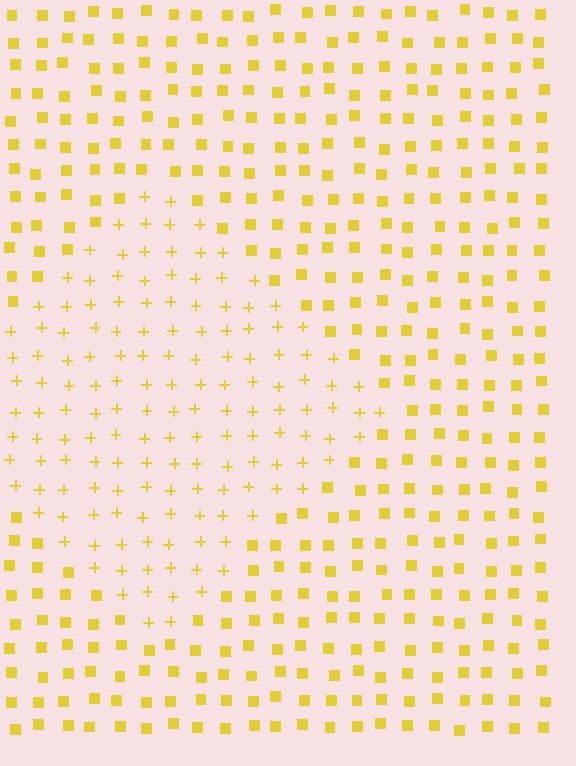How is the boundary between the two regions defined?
The boundary is defined by a change in element shape: plus signs inside vs. squares outside. All elements share the same color and spacing.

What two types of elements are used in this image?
The image uses plus signs inside the diamond region and squares outside it.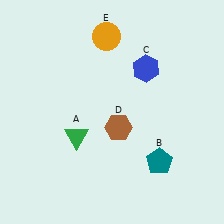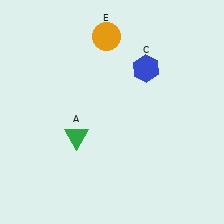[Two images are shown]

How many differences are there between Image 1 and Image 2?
There are 2 differences between the two images.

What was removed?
The brown hexagon (D), the teal pentagon (B) were removed in Image 2.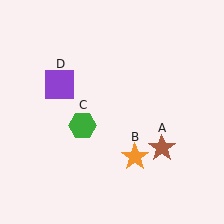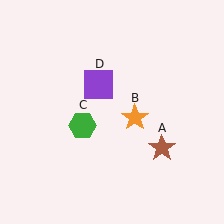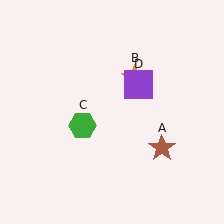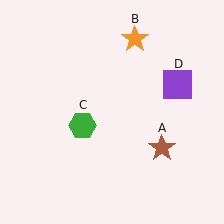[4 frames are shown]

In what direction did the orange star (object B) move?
The orange star (object B) moved up.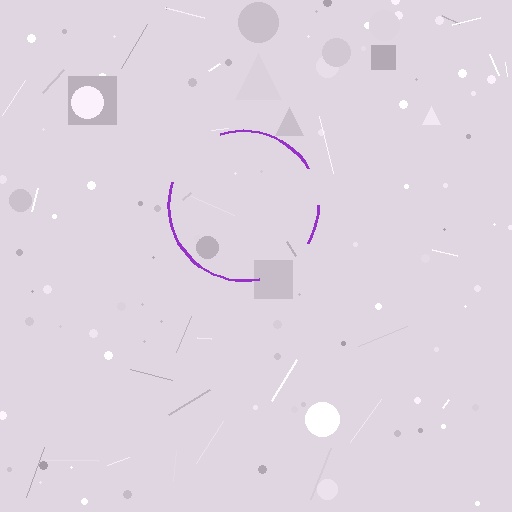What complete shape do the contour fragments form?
The contour fragments form a circle.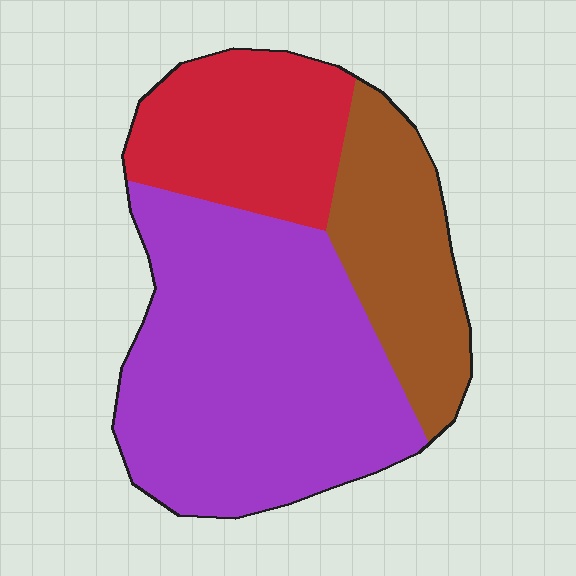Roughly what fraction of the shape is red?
Red takes up about one quarter (1/4) of the shape.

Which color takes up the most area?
Purple, at roughly 55%.